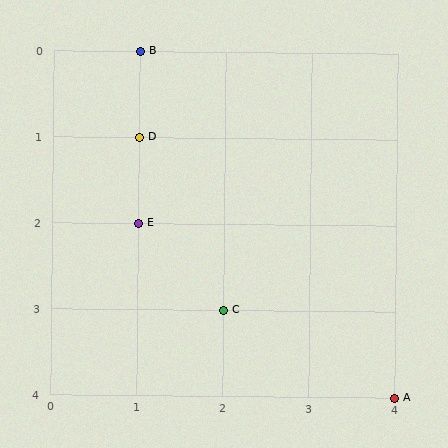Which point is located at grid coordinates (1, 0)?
Point B is at (1, 0).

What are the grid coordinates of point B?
Point B is at grid coordinates (1, 0).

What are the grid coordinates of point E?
Point E is at grid coordinates (1, 2).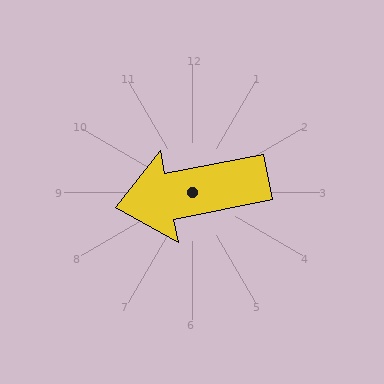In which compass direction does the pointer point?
West.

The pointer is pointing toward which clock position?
Roughly 9 o'clock.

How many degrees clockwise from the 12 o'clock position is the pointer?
Approximately 259 degrees.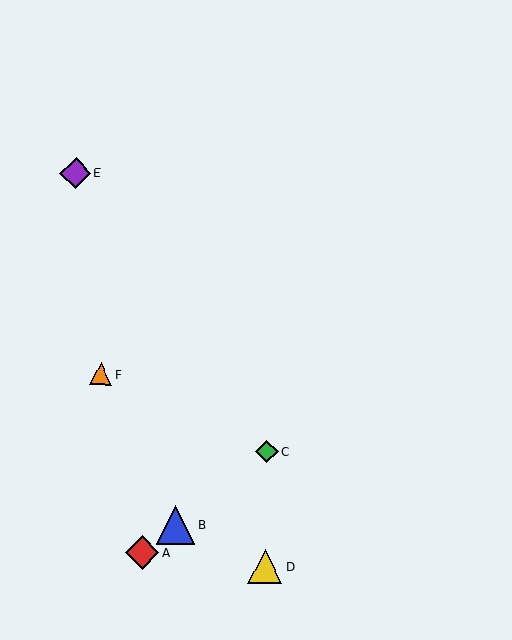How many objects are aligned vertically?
2 objects (C, D) are aligned vertically.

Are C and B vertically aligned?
No, C is at x≈267 and B is at x≈175.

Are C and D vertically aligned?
Yes, both are at x≈267.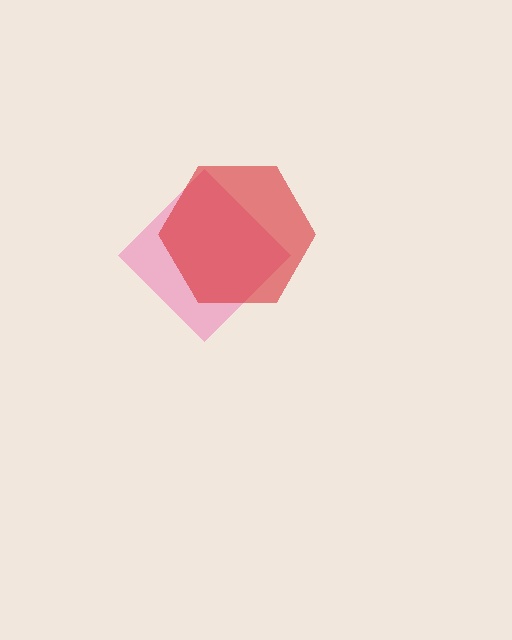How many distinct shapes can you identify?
There are 2 distinct shapes: a pink diamond, a red hexagon.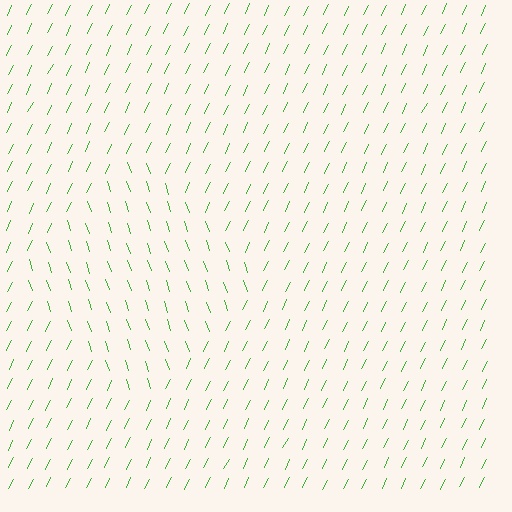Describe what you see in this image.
The image is filled with small green line segments. A diamond region in the image has lines oriented differently from the surrounding lines, creating a visible texture boundary.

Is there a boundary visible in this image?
Yes, there is a texture boundary formed by a change in line orientation.